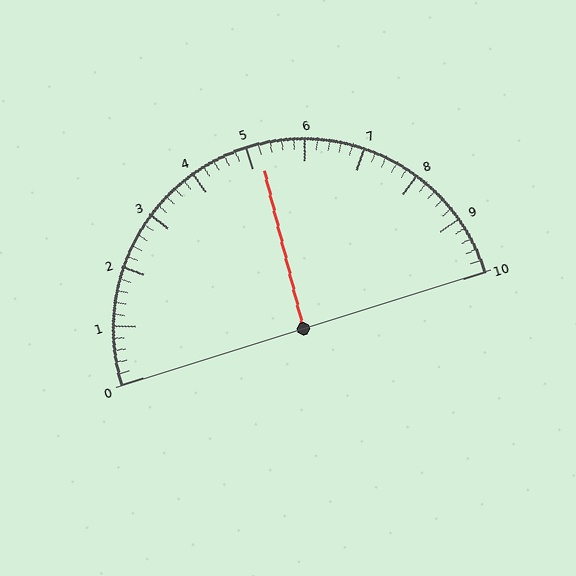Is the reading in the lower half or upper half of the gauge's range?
The reading is in the upper half of the range (0 to 10).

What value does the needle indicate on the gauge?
The needle indicates approximately 5.2.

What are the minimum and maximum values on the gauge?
The gauge ranges from 0 to 10.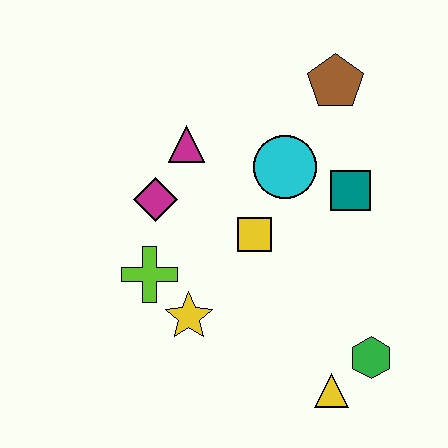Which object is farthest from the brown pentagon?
The yellow triangle is farthest from the brown pentagon.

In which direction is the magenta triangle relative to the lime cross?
The magenta triangle is above the lime cross.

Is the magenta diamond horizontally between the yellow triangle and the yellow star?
No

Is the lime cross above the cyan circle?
No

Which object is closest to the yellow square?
The cyan circle is closest to the yellow square.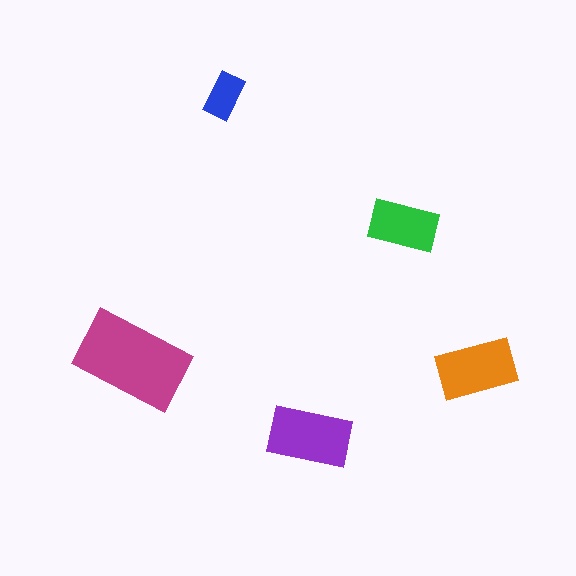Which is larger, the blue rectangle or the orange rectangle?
The orange one.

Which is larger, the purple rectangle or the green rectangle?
The purple one.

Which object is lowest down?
The purple rectangle is bottommost.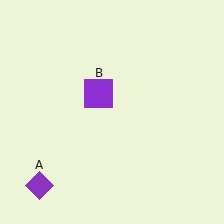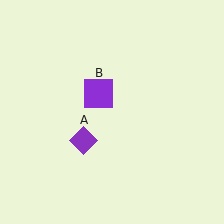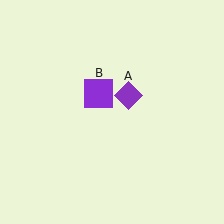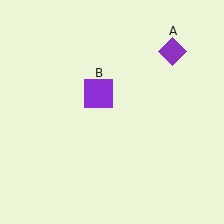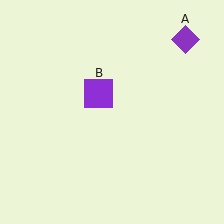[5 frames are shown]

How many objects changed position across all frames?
1 object changed position: purple diamond (object A).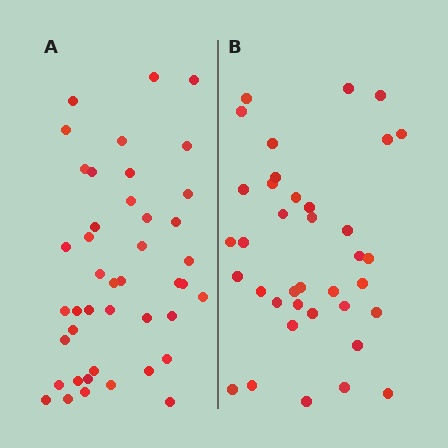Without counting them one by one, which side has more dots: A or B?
Region A (the left region) has more dots.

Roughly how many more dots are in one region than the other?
Region A has about 6 more dots than region B.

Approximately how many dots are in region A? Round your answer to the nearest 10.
About 40 dots. (The exact count is 43, which rounds to 40.)